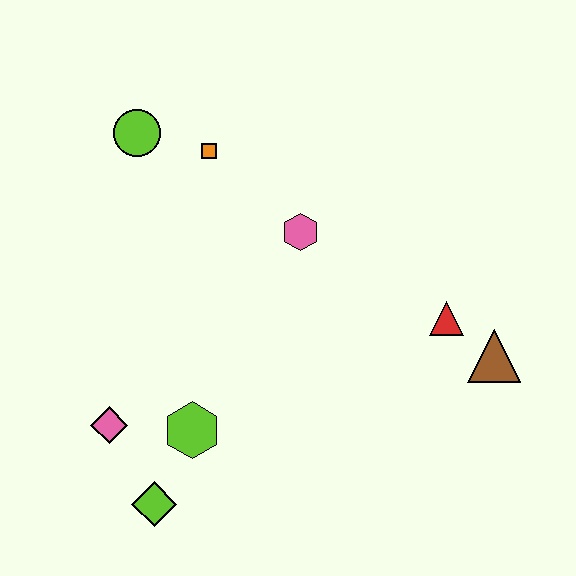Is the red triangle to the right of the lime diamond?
Yes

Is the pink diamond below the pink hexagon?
Yes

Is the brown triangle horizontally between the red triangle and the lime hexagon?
No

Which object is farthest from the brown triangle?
The lime circle is farthest from the brown triangle.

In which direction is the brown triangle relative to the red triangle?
The brown triangle is to the right of the red triangle.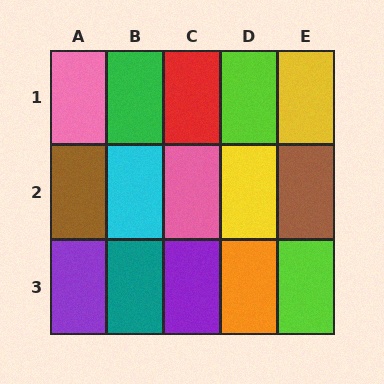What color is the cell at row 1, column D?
Lime.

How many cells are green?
1 cell is green.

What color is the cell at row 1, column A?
Pink.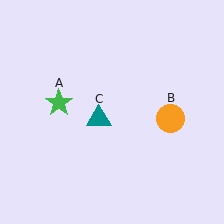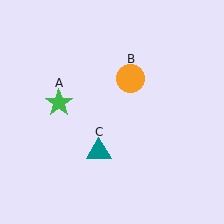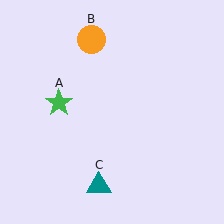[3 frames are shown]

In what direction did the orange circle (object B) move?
The orange circle (object B) moved up and to the left.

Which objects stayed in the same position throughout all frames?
Green star (object A) remained stationary.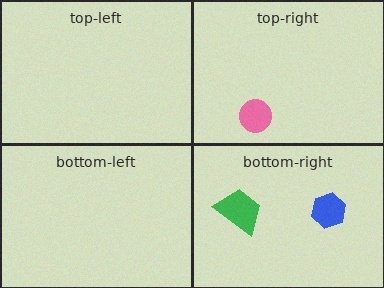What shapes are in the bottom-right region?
The blue hexagon, the green trapezoid.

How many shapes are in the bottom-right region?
2.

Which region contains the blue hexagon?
The bottom-right region.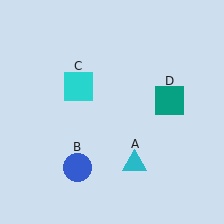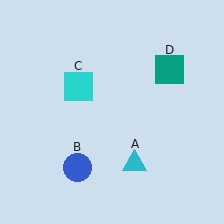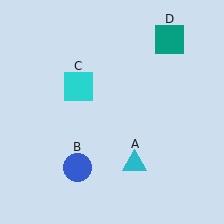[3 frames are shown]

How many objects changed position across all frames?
1 object changed position: teal square (object D).